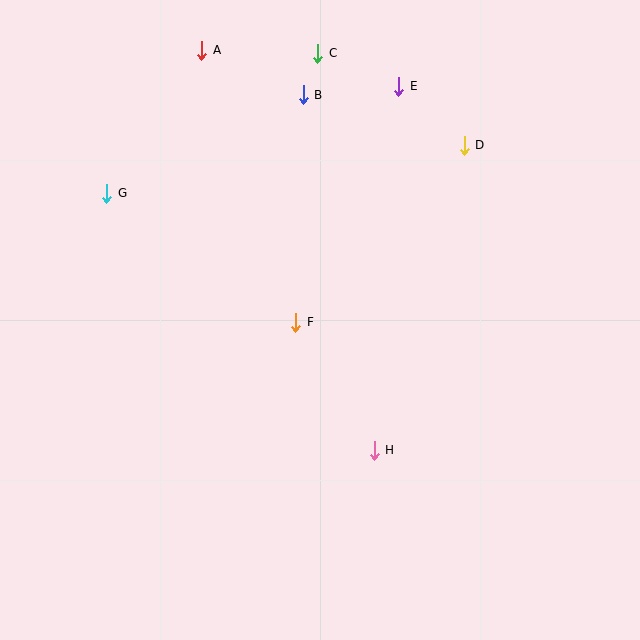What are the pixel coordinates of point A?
Point A is at (202, 50).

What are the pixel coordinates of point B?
Point B is at (303, 95).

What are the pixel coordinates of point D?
Point D is at (464, 145).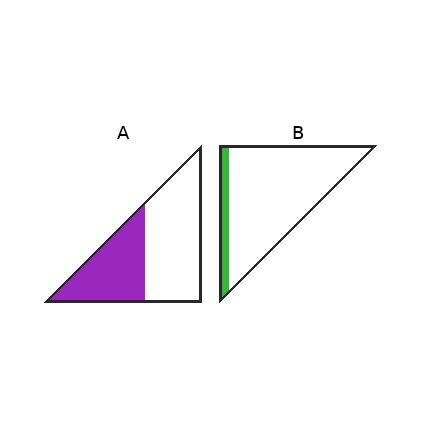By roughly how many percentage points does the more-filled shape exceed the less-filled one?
By roughly 30 percentage points (A over B).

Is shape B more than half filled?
No.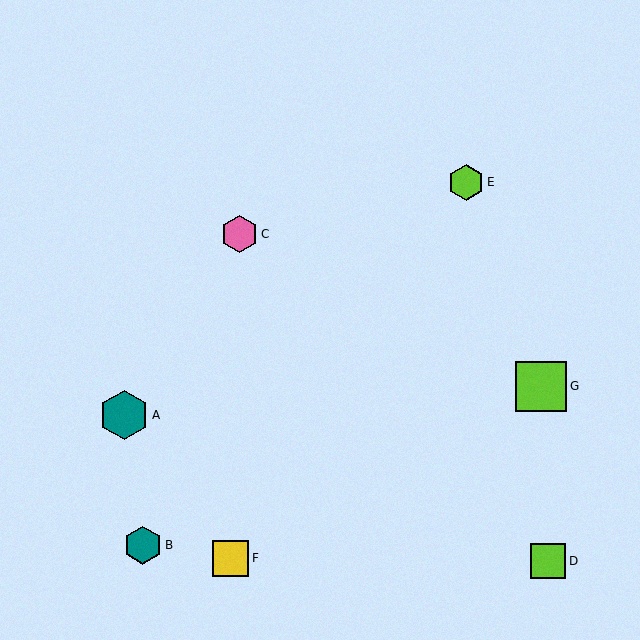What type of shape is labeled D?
Shape D is a lime square.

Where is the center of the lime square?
The center of the lime square is at (541, 386).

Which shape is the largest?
The lime square (labeled G) is the largest.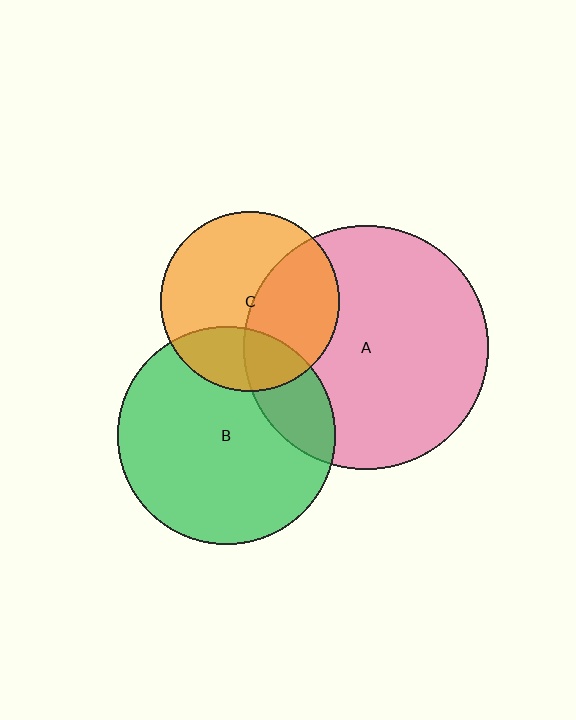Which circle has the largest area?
Circle A (pink).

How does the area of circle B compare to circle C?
Approximately 1.5 times.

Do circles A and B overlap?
Yes.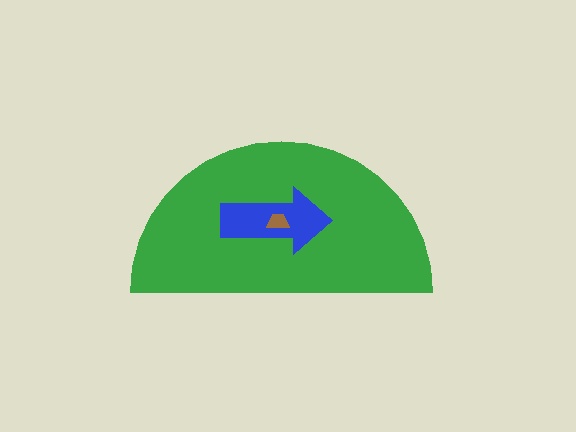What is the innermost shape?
The brown trapezoid.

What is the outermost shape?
The green semicircle.